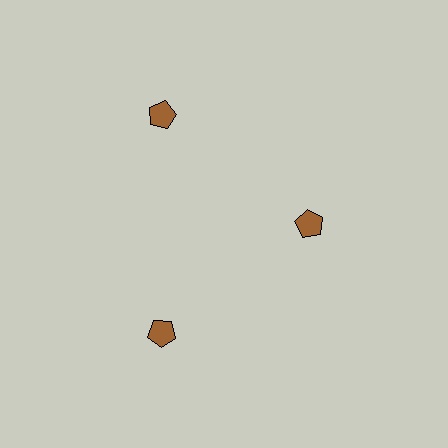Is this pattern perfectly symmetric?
No. The 3 brown pentagons are arranged in a ring, but one element near the 3 o'clock position is pulled inward toward the center, breaking the 3-fold rotational symmetry.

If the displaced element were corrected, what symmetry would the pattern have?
It would have 3-fold rotational symmetry — the pattern would map onto itself every 120 degrees.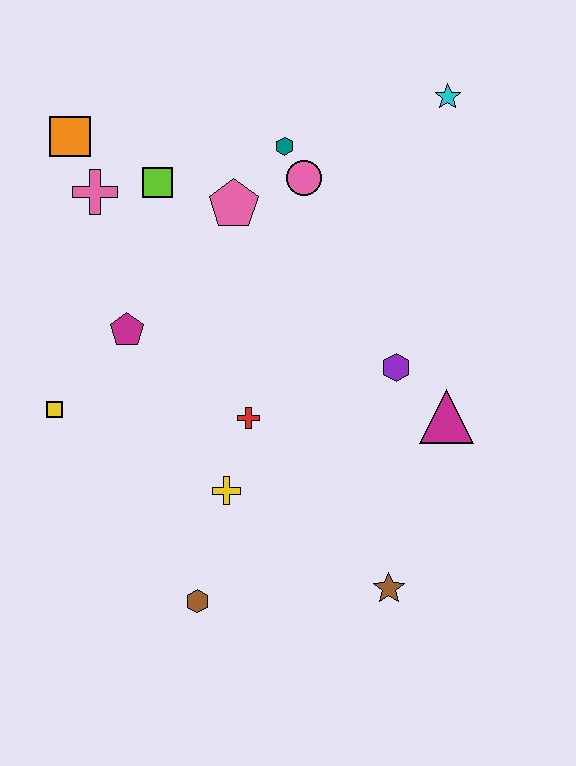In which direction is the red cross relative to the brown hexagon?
The red cross is above the brown hexagon.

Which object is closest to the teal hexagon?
The pink circle is closest to the teal hexagon.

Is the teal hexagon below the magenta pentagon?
No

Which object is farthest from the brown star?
The orange square is farthest from the brown star.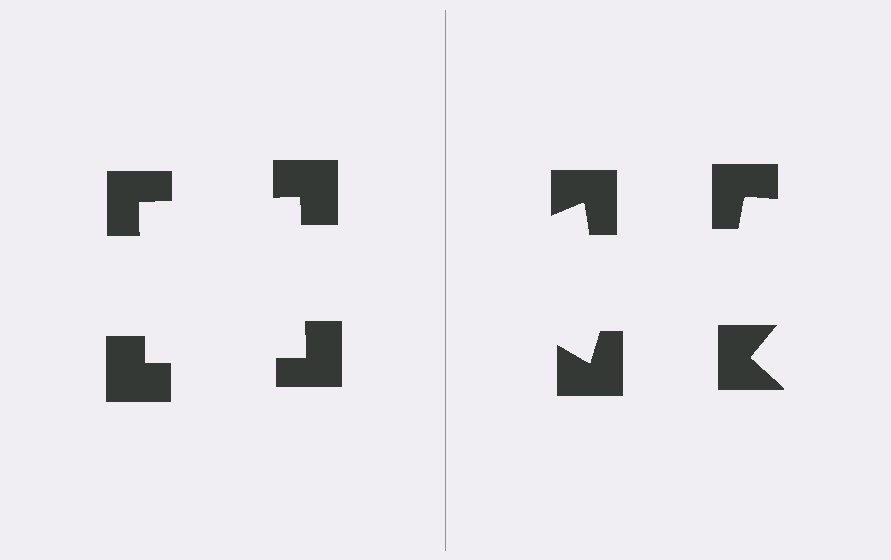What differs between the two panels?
The notched squares are positioned identically on both sides; only the wedge orientations differ. On the left they align to a square; on the right they are misaligned.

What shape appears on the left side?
An illusory square.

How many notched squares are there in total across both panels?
8 — 4 on each side.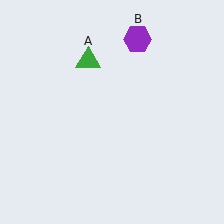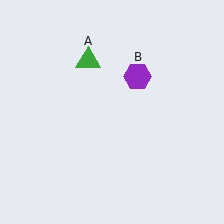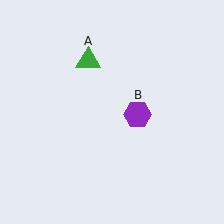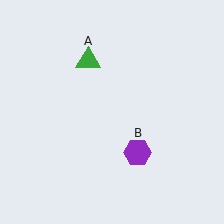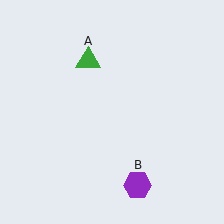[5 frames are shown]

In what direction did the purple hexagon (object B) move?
The purple hexagon (object B) moved down.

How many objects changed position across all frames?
1 object changed position: purple hexagon (object B).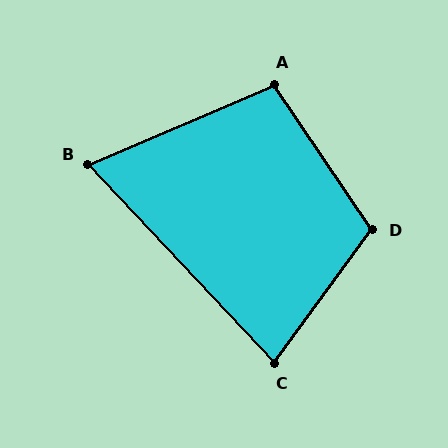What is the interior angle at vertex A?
Approximately 101 degrees (obtuse).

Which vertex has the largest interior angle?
D, at approximately 110 degrees.